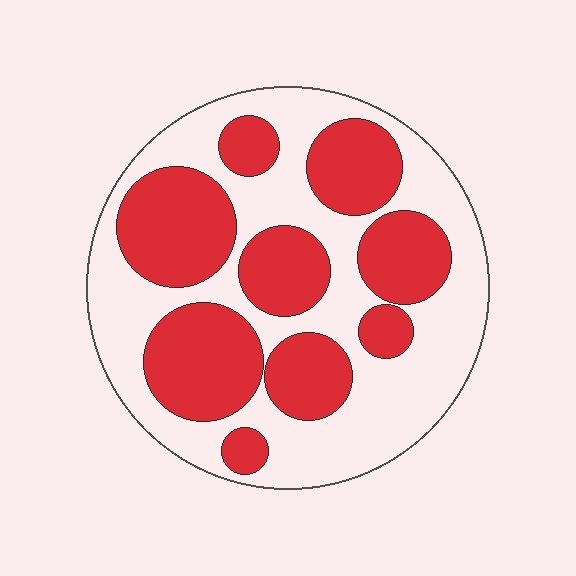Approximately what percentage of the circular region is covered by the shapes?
Approximately 45%.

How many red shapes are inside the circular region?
9.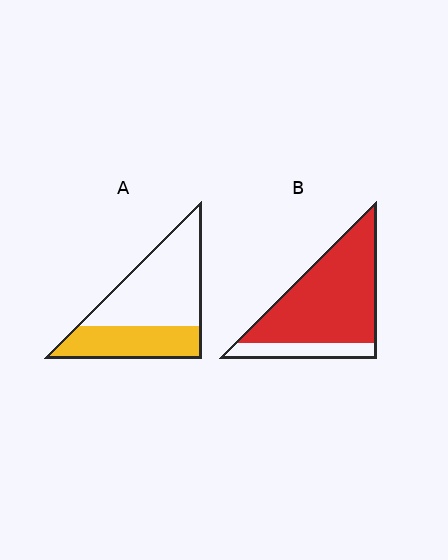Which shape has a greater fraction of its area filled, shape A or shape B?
Shape B.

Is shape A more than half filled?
No.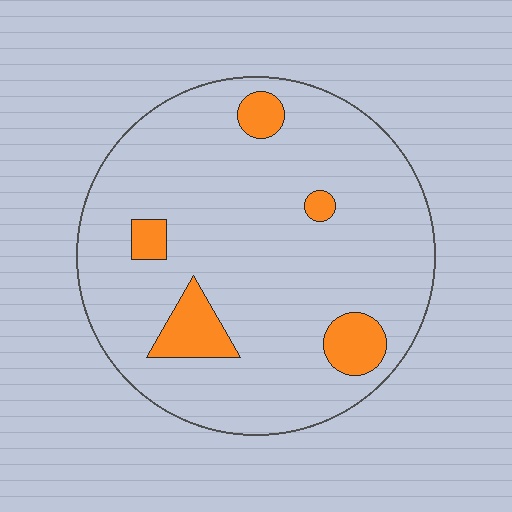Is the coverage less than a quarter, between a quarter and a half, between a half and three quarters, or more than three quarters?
Less than a quarter.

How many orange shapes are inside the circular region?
5.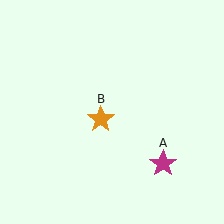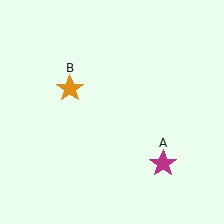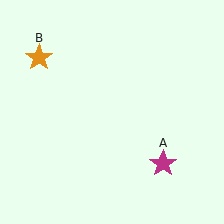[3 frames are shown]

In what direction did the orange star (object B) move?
The orange star (object B) moved up and to the left.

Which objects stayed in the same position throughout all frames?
Magenta star (object A) remained stationary.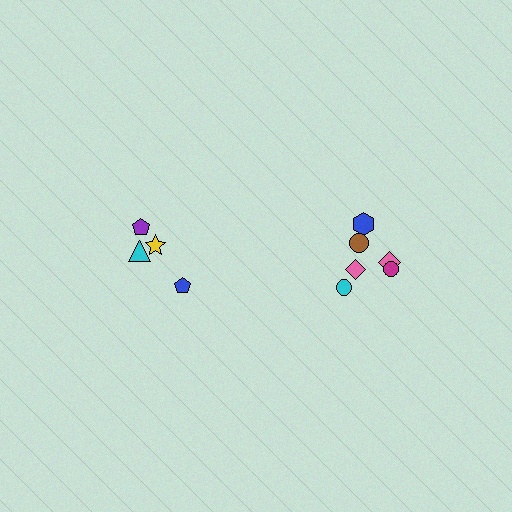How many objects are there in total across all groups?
There are 10 objects.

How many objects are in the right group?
There are 6 objects.